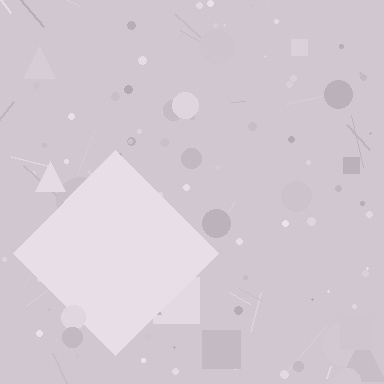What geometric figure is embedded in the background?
A diamond is embedded in the background.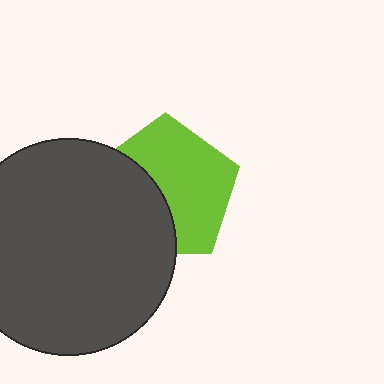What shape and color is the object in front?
The object in front is a dark gray circle.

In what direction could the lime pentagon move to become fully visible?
The lime pentagon could move right. That would shift it out from behind the dark gray circle entirely.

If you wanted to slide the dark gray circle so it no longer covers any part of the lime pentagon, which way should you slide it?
Slide it left — that is the most direct way to separate the two shapes.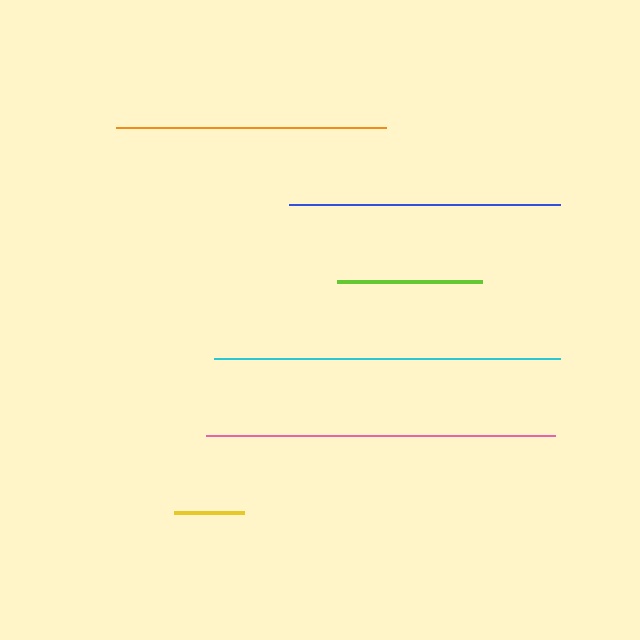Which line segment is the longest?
The pink line is the longest at approximately 349 pixels.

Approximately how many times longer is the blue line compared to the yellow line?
The blue line is approximately 3.9 times the length of the yellow line.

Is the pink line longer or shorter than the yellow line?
The pink line is longer than the yellow line.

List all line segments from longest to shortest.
From longest to shortest: pink, cyan, blue, orange, lime, yellow.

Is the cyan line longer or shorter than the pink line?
The pink line is longer than the cyan line.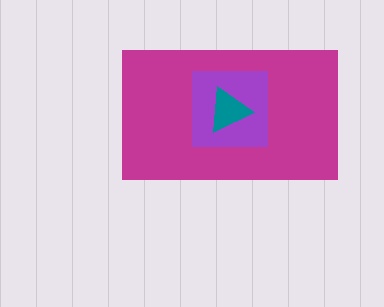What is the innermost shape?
The teal triangle.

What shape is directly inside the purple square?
The teal triangle.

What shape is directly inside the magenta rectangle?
The purple square.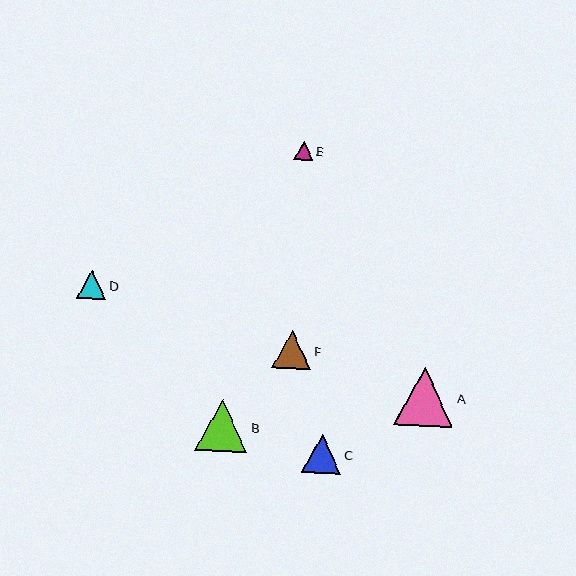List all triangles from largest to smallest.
From largest to smallest: A, B, C, F, D, E.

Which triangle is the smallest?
Triangle E is the smallest with a size of approximately 18 pixels.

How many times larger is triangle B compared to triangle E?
Triangle B is approximately 2.8 times the size of triangle E.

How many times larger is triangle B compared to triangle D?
Triangle B is approximately 1.8 times the size of triangle D.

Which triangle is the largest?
Triangle A is the largest with a size of approximately 59 pixels.